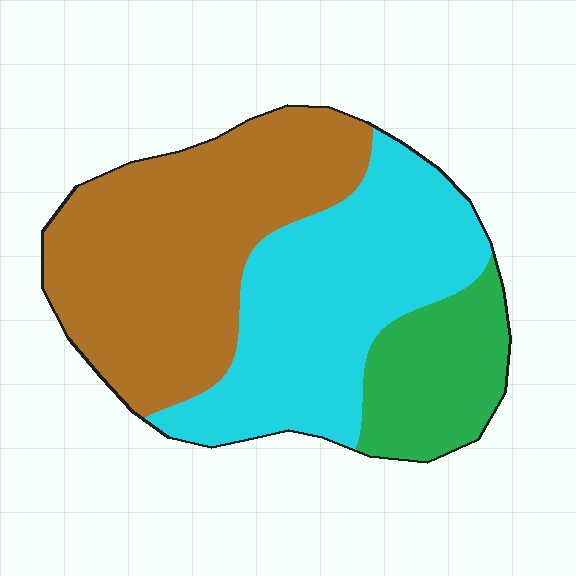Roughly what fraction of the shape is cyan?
Cyan covers roughly 40% of the shape.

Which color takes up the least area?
Green, at roughly 15%.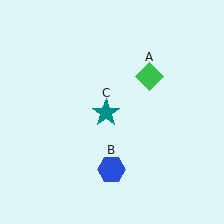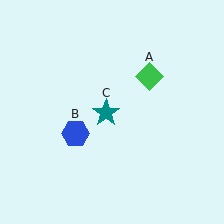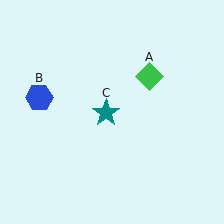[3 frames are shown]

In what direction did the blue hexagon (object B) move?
The blue hexagon (object B) moved up and to the left.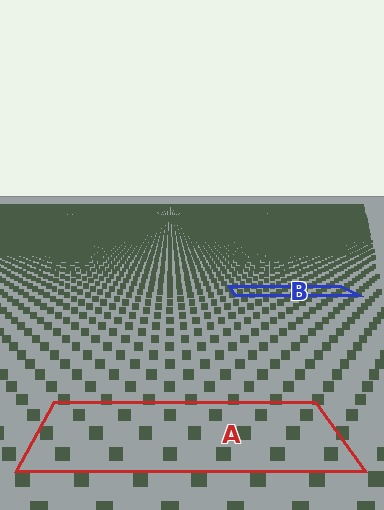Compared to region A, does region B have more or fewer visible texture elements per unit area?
Region B has more texture elements per unit area — they are packed more densely because it is farther away.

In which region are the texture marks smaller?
The texture marks are smaller in region B, because it is farther away.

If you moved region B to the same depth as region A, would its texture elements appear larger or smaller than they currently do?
They would appear larger. At a closer depth, the same texture elements are projected at a bigger on-screen size.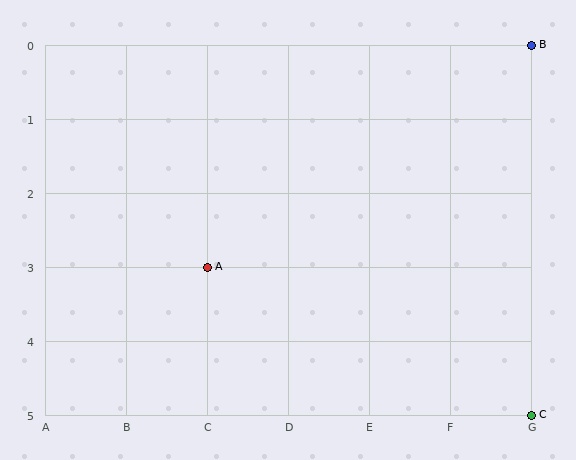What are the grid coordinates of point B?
Point B is at grid coordinates (G, 0).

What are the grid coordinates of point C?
Point C is at grid coordinates (G, 5).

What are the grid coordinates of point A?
Point A is at grid coordinates (C, 3).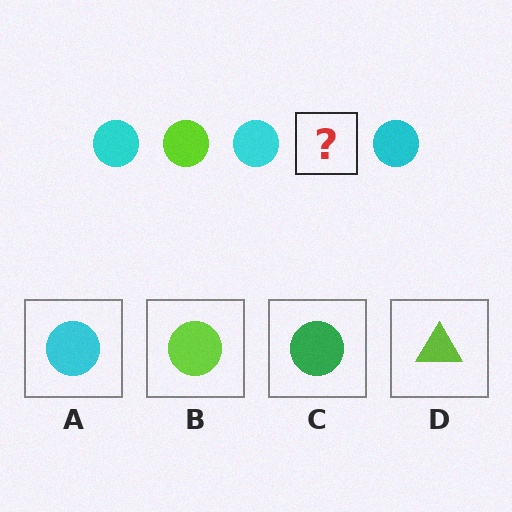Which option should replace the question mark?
Option B.